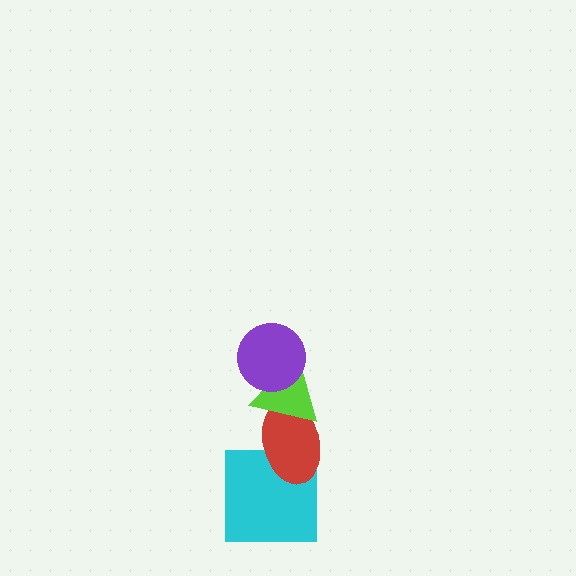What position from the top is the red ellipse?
The red ellipse is 3rd from the top.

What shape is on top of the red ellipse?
The lime triangle is on top of the red ellipse.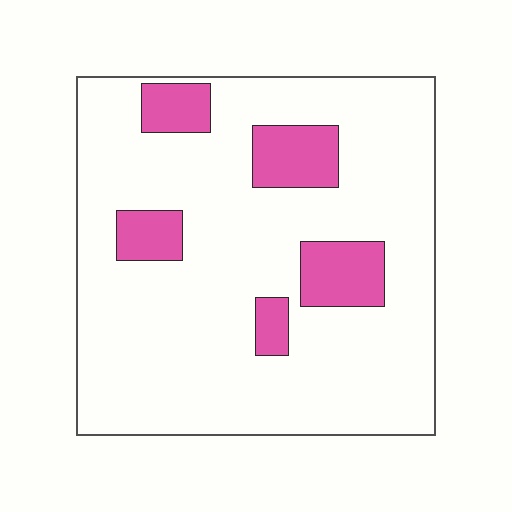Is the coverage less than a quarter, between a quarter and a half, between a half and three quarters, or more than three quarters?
Less than a quarter.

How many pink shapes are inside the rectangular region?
5.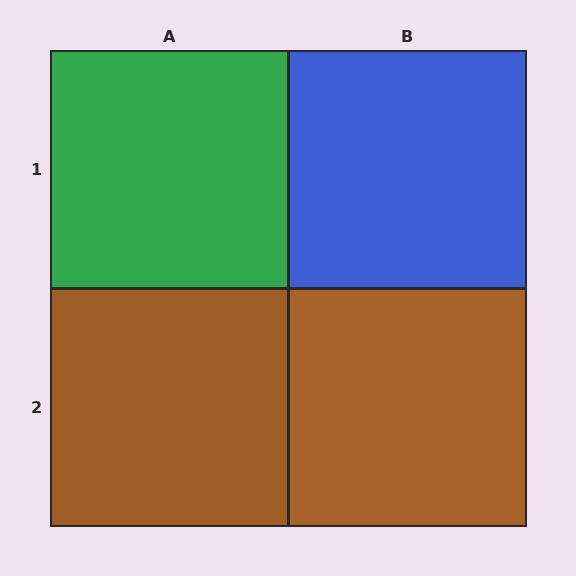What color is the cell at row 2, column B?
Brown.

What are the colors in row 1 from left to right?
Green, blue.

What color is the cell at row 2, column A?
Brown.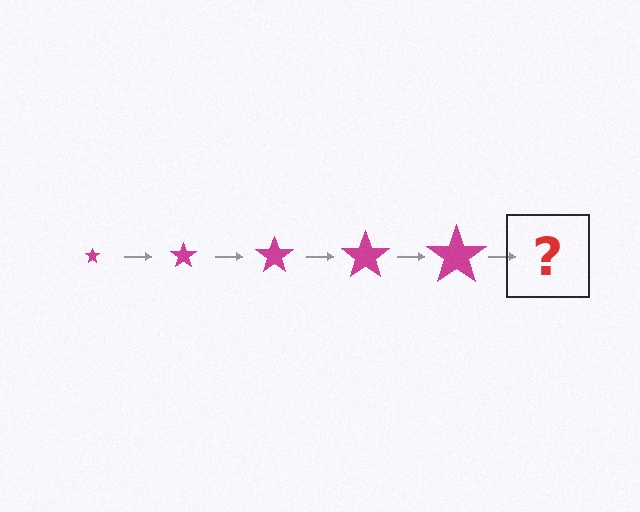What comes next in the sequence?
The next element should be a magenta star, larger than the previous one.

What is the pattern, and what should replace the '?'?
The pattern is that the star gets progressively larger each step. The '?' should be a magenta star, larger than the previous one.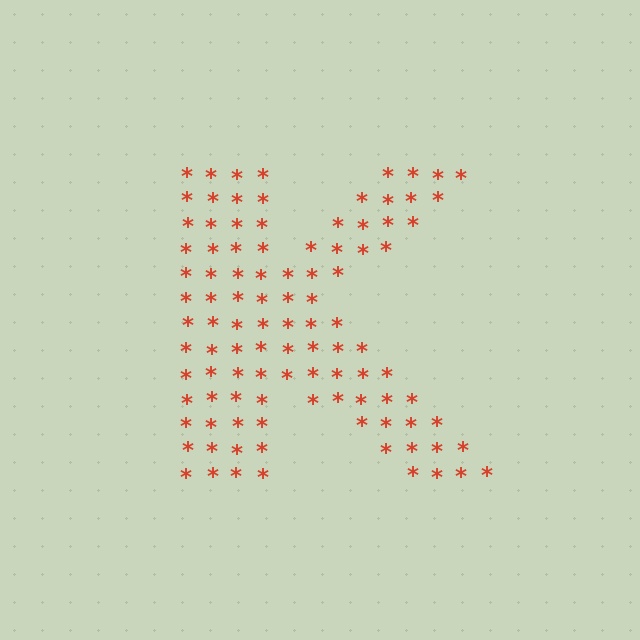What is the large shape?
The large shape is the letter K.